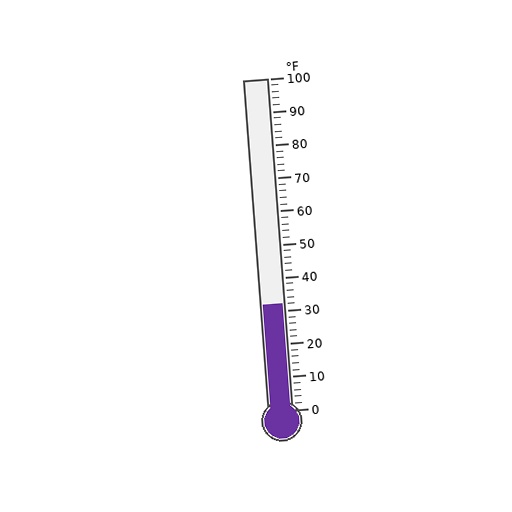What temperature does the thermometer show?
The thermometer shows approximately 32°F.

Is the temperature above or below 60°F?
The temperature is below 60°F.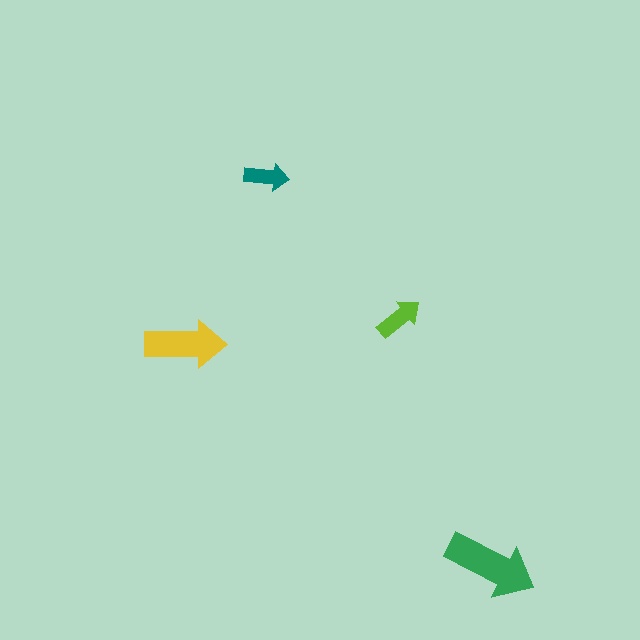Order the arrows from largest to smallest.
the green one, the yellow one, the lime one, the teal one.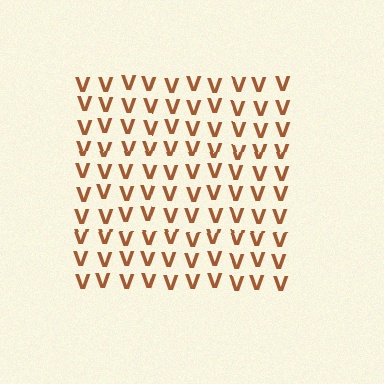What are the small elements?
The small elements are letter V's.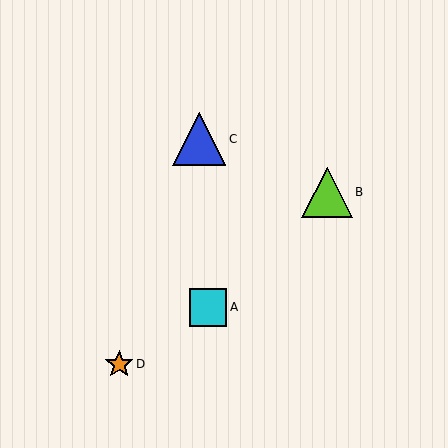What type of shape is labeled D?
Shape D is an orange star.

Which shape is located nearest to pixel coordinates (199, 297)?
The cyan square (labeled A) at (208, 307) is nearest to that location.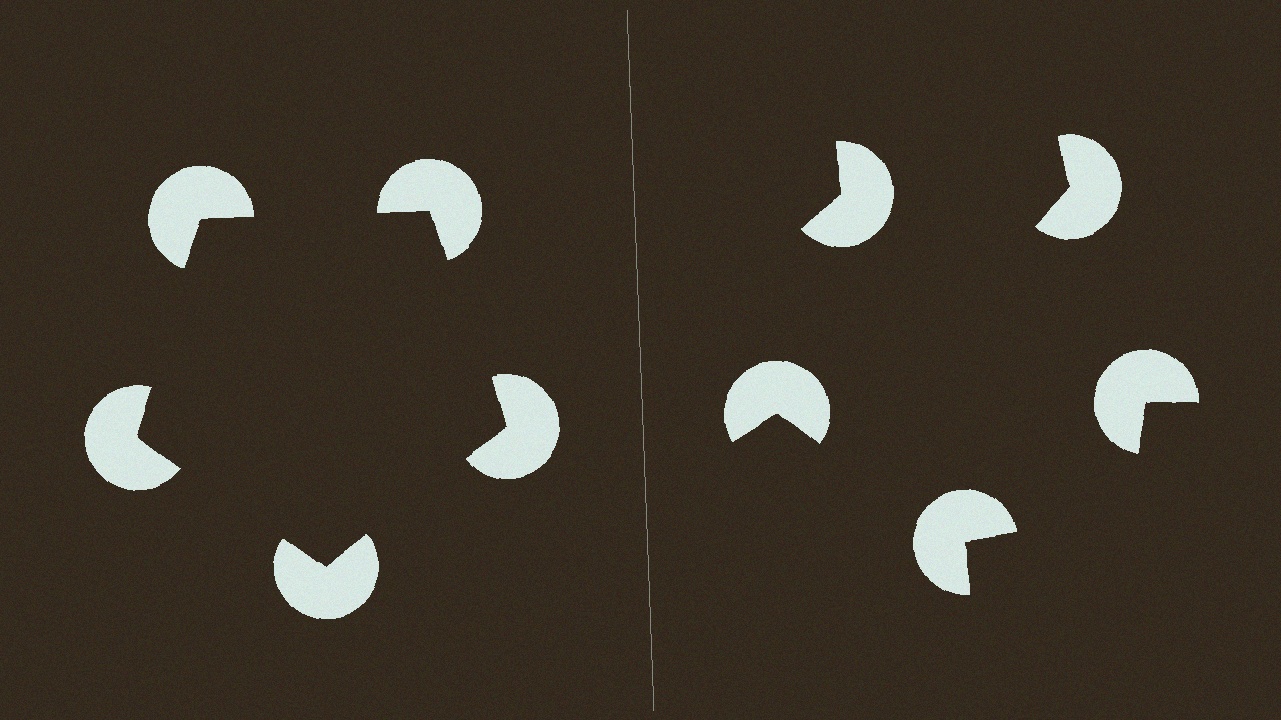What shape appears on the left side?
An illusory pentagon.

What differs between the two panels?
The pac-man discs are positioned identically on both sides; only the wedge orientations differ. On the left they align to a pentagon; on the right they are misaligned.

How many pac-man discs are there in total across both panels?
10 — 5 on each side.